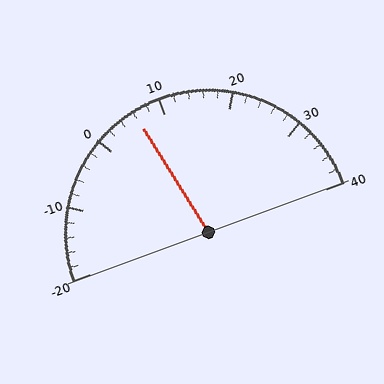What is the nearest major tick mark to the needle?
The nearest major tick mark is 10.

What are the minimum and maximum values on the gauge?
The gauge ranges from -20 to 40.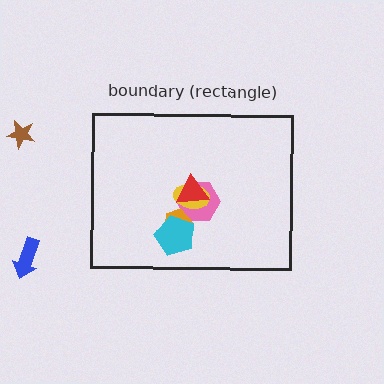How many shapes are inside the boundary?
5 inside, 2 outside.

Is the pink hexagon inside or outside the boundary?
Inside.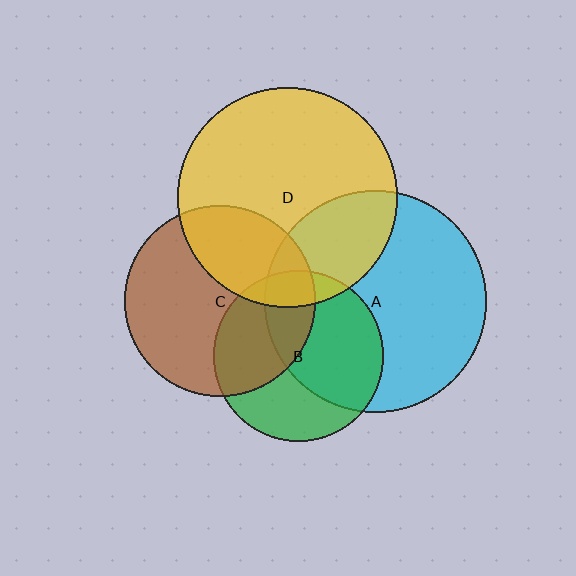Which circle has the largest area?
Circle A (cyan).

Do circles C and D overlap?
Yes.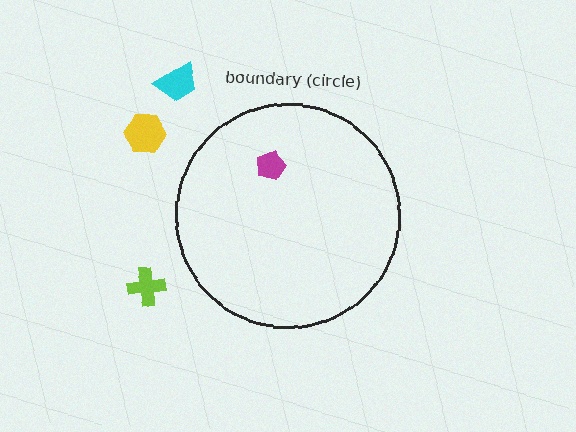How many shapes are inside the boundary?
1 inside, 3 outside.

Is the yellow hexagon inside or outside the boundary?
Outside.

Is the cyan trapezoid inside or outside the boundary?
Outside.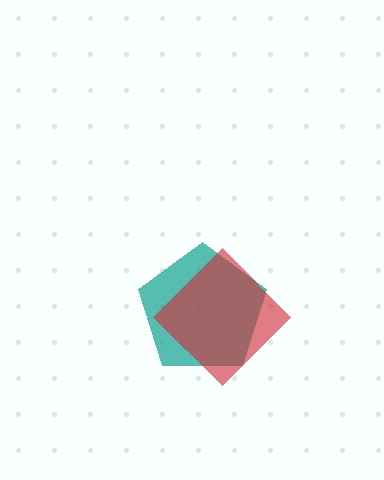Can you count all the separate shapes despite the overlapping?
Yes, there are 2 separate shapes.